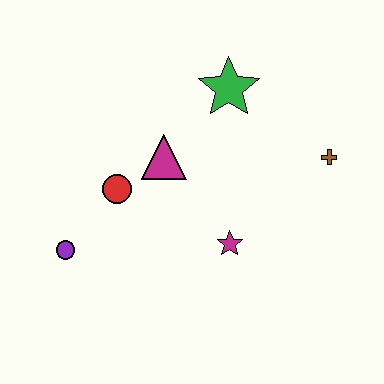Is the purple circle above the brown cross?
No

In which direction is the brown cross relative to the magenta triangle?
The brown cross is to the right of the magenta triangle.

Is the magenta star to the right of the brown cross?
No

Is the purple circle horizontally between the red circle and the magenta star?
No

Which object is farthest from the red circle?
The brown cross is farthest from the red circle.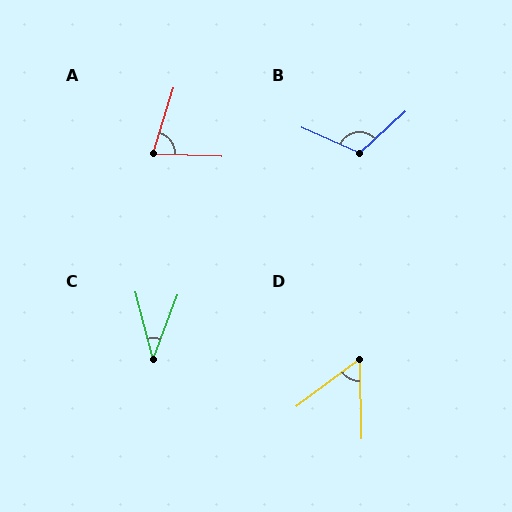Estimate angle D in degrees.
Approximately 54 degrees.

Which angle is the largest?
B, at approximately 113 degrees.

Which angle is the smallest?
C, at approximately 35 degrees.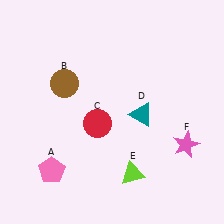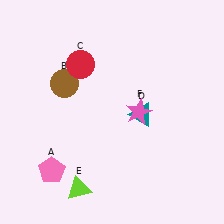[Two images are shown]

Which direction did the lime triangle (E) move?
The lime triangle (E) moved left.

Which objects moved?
The objects that moved are: the red circle (C), the lime triangle (E), the pink star (F).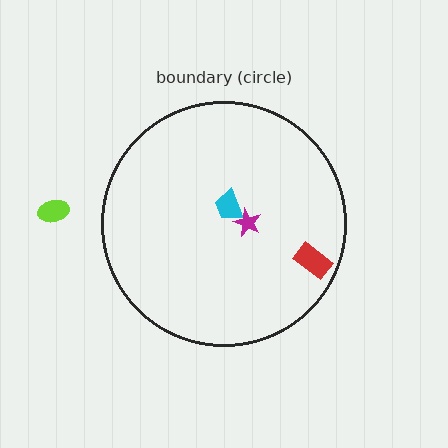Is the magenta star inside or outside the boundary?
Inside.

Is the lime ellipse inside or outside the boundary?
Outside.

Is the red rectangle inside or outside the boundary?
Inside.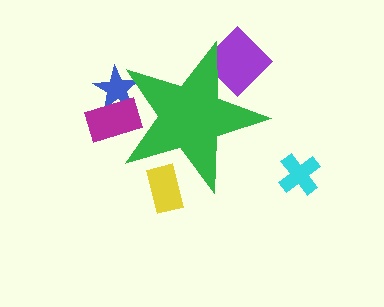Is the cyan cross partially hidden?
No, the cyan cross is fully visible.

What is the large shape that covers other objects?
A green star.